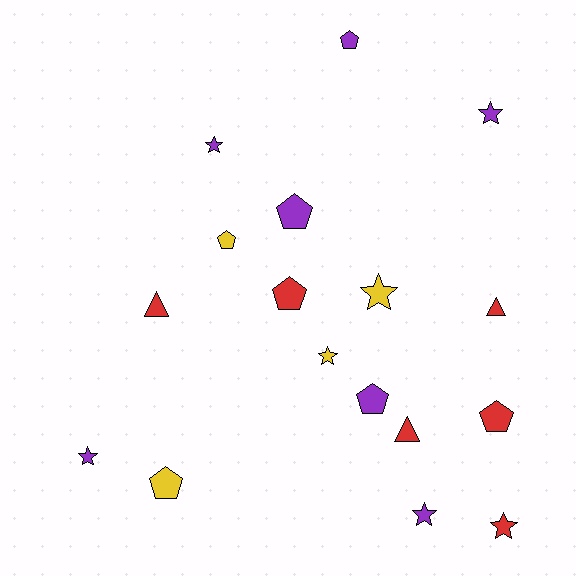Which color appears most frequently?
Purple, with 7 objects.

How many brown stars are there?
There are no brown stars.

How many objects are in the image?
There are 17 objects.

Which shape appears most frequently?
Star, with 7 objects.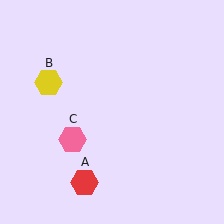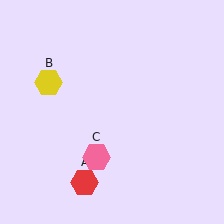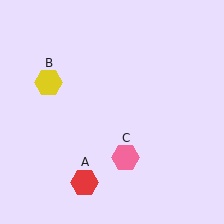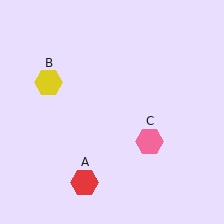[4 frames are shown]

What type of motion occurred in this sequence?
The pink hexagon (object C) rotated counterclockwise around the center of the scene.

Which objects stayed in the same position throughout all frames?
Red hexagon (object A) and yellow hexagon (object B) remained stationary.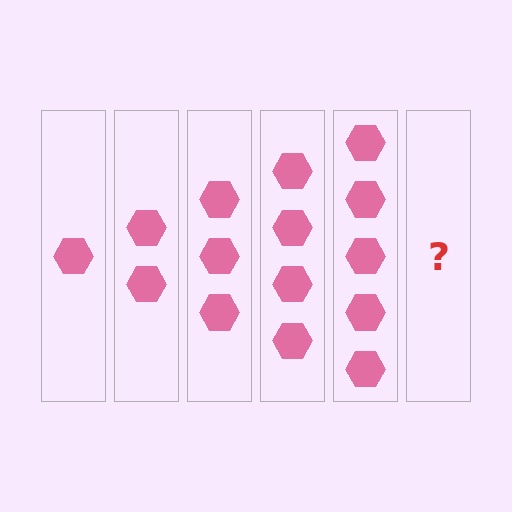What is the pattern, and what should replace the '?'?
The pattern is that each step adds one more hexagon. The '?' should be 6 hexagons.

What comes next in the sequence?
The next element should be 6 hexagons.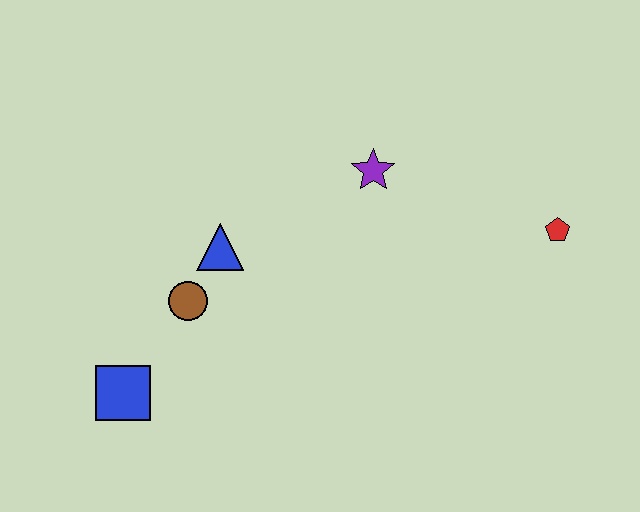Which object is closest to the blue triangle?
The brown circle is closest to the blue triangle.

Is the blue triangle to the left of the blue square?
No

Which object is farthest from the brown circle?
The red pentagon is farthest from the brown circle.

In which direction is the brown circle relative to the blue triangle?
The brown circle is below the blue triangle.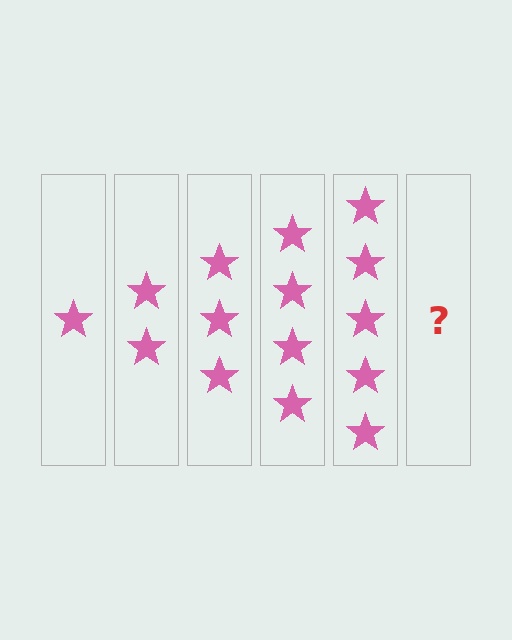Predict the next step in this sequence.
The next step is 6 stars.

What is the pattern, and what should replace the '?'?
The pattern is that each step adds one more star. The '?' should be 6 stars.